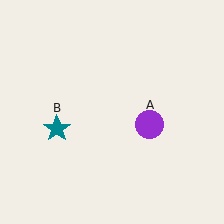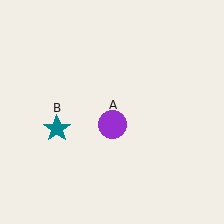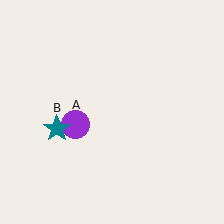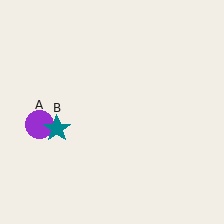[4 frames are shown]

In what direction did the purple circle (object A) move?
The purple circle (object A) moved left.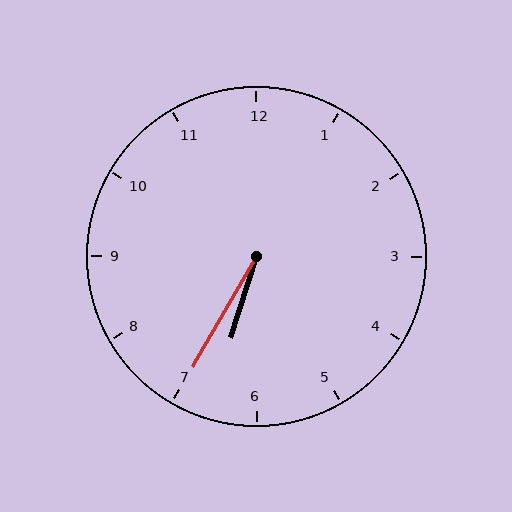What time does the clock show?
6:35.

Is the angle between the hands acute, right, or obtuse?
It is acute.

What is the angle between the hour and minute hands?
Approximately 12 degrees.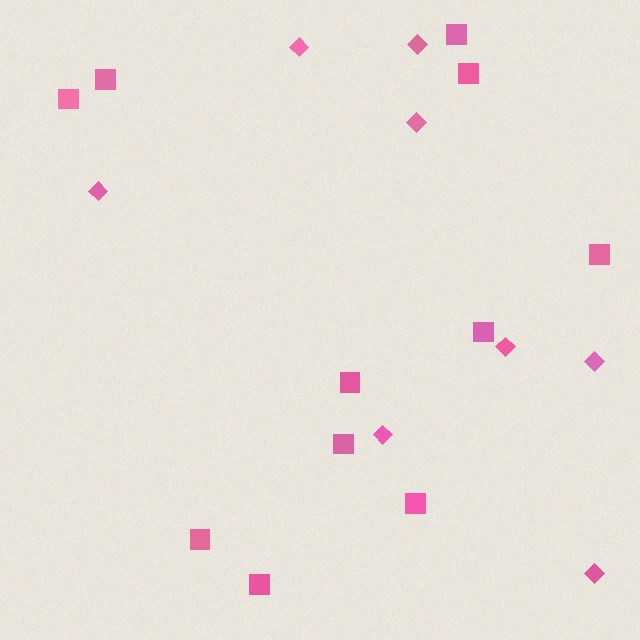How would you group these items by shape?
There are 2 groups: one group of squares (11) and one group of diamonds (8).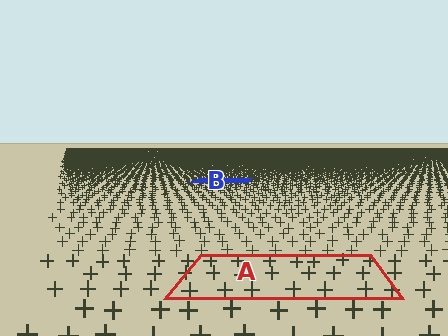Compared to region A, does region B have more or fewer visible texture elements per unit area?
Region B has more texture elements per unit area — they are packed more densely because it is farther away.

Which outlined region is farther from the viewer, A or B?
Region B is farther from the viewer — the texture elements inside it appear smaller and more densely packed.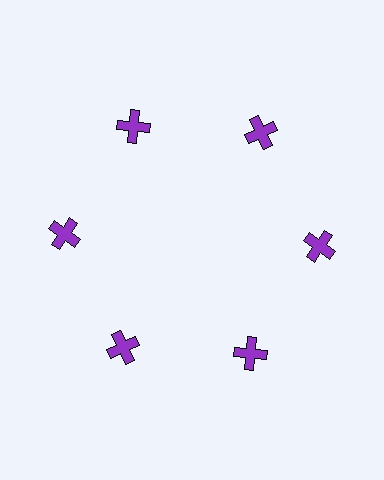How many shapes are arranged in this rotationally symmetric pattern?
There are 6 shapes, arranged in 6 groups of 1.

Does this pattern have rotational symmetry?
Yes, this pattern has 6-fold rotational symmetry. It looks the same after rotating 60 degrees around the center.